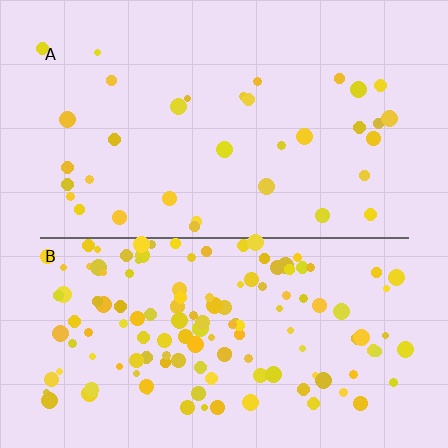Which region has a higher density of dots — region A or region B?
B (the bottom).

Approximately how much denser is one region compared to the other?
Approximately 3.8× — region B over region A.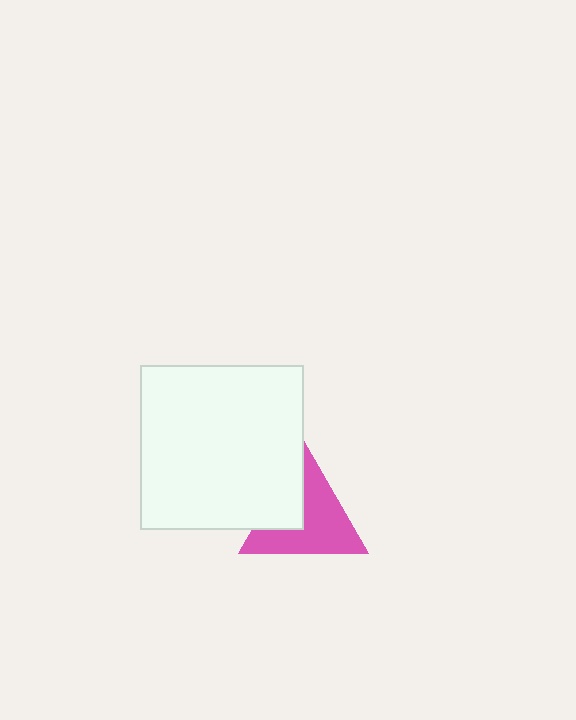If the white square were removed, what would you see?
You would see the complete pink triangle.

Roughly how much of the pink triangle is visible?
Most of it is visible (roughly 69%).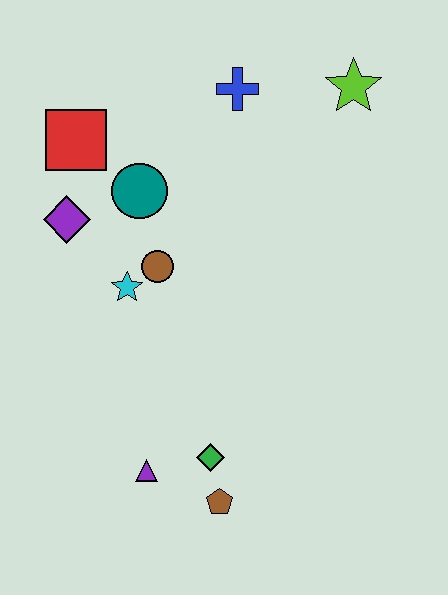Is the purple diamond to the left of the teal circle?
Yes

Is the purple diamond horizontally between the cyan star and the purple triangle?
No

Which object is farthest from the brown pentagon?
The lime star is farthest from the brown pentagon.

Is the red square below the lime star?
Yes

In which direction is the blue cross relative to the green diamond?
The blue cross is above the green diamond.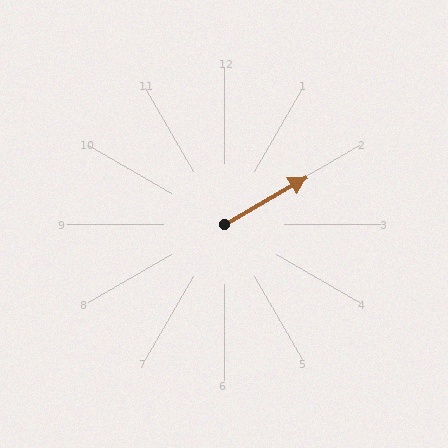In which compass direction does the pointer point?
Northeast.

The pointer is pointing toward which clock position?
Roughly 2 o'clock.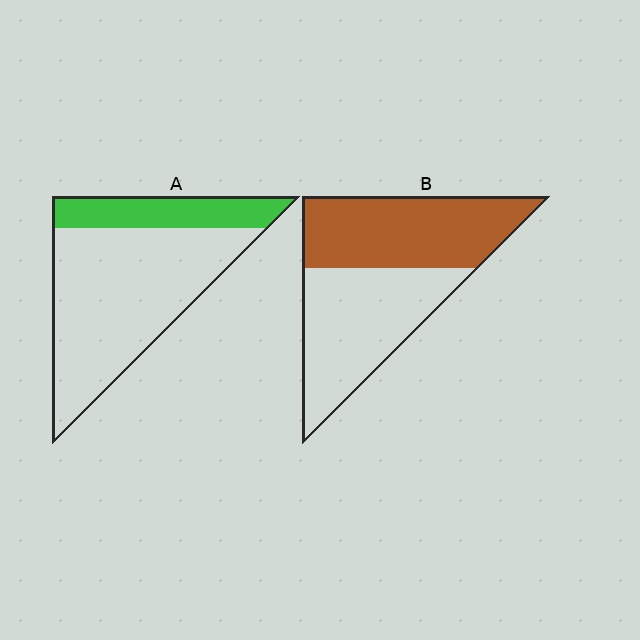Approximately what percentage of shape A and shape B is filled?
A is approximately 25% and B is approximately 50%.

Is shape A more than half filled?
No.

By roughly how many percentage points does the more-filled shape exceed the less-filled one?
By roughly 25 percentage points (B over A).